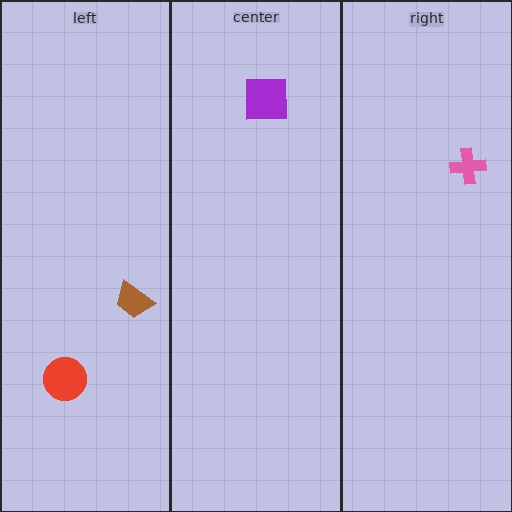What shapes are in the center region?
The purple square.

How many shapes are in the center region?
1.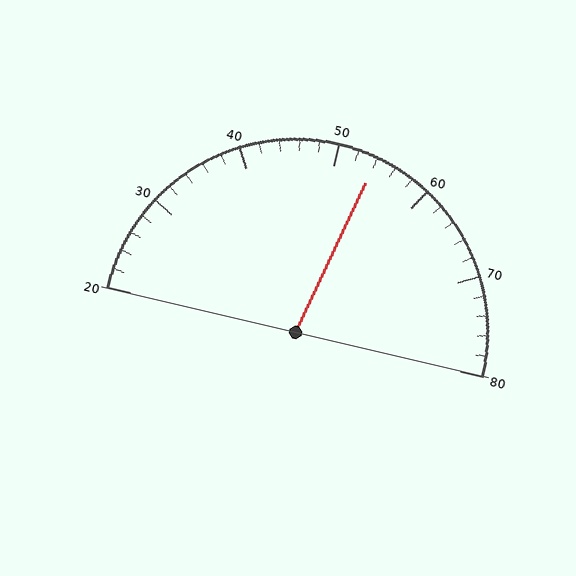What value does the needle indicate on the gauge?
The needle indicates approximately 54.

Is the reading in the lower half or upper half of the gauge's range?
The reading is in the upper half of the range (20 to 80).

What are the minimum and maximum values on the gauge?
The gauge ranges from 20 to 80.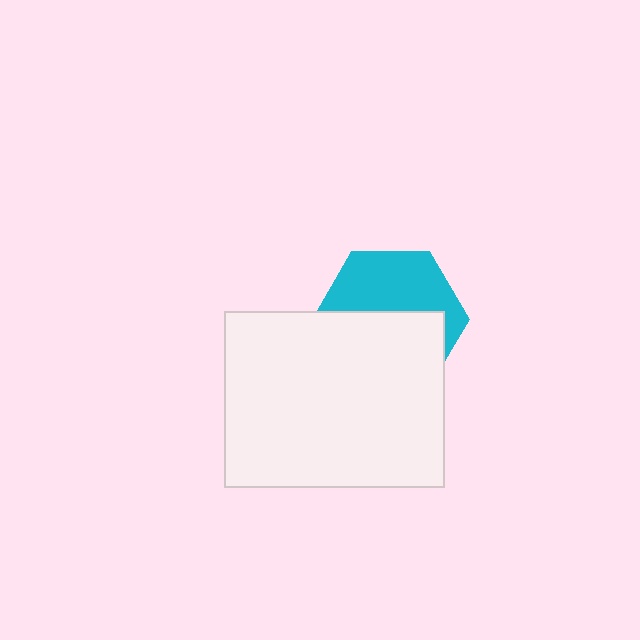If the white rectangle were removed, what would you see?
You would see the complete cyan hexagon.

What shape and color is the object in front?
The object in front is a white rectangle.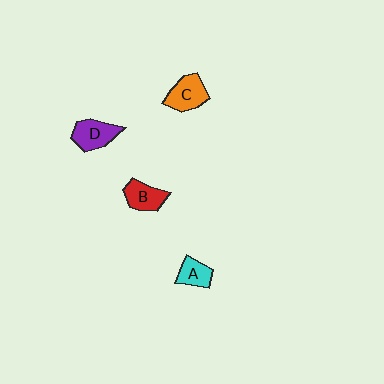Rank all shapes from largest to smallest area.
From largest to smallest: D (purple), C (orange), B (red), A (cyan).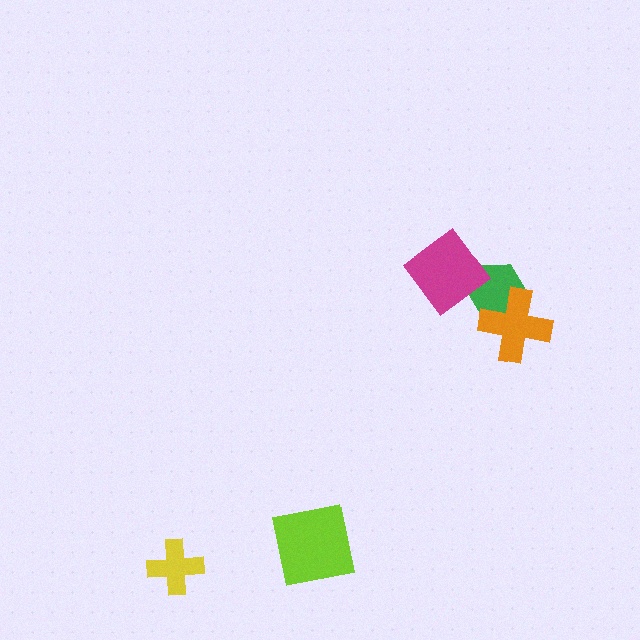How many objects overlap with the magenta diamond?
1 object overlaps with the magenta diamond.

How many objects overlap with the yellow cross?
0 objects overlap with the yellow cross.